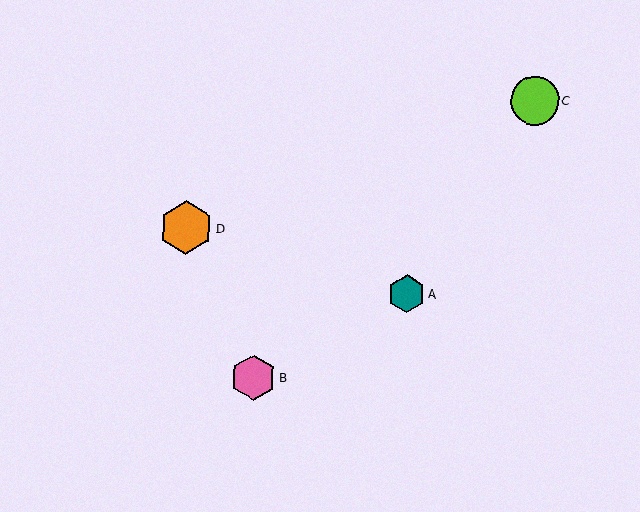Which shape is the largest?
The orange hexagon (labeled D) is the largest.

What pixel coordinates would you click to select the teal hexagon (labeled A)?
Click at (407, 294) to select the teal hexagon A.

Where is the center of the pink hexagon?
The center of the pink hexagon is at (253, 378).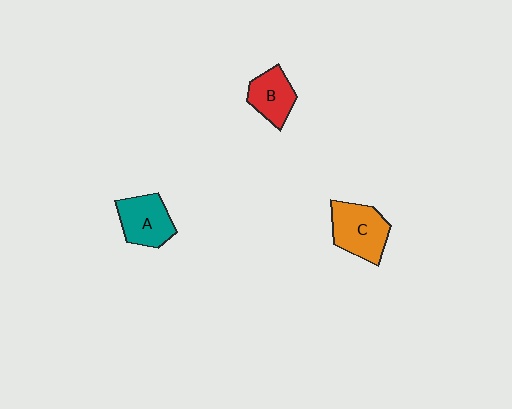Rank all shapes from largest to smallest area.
From largest to smallest: C (orange), A (teal), B (red).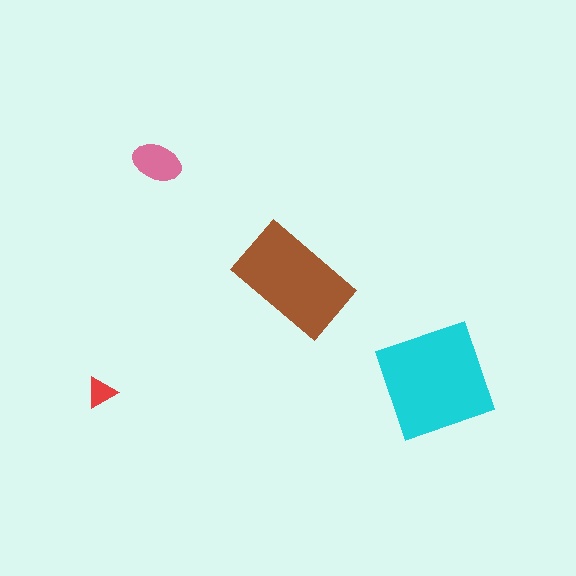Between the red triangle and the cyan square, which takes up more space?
The cyan square.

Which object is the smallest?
The red triangle.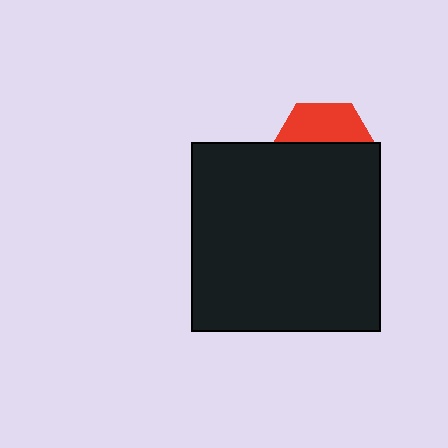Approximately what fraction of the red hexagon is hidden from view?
Roughly 63% of the red hexagon is hidden behind the black square.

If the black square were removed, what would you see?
You would see the complete red hexagon.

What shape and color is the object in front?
The object in front is a black square.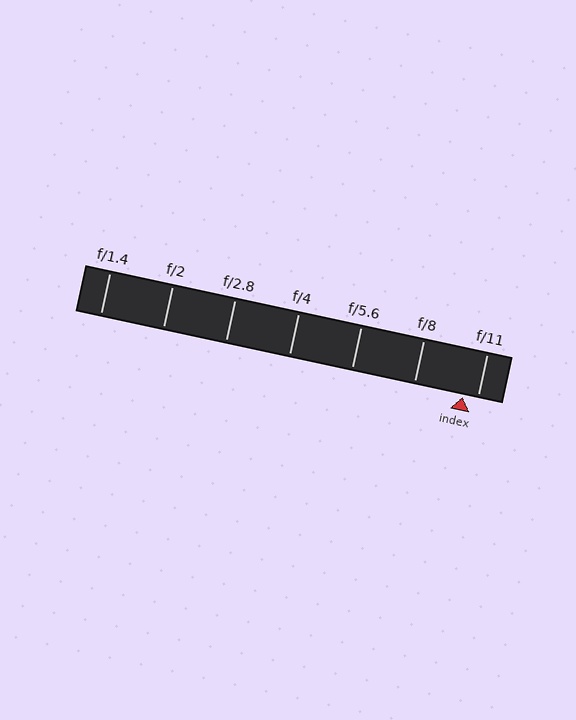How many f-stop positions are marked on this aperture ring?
There are 7 f-stop positions marked.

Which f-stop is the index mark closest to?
The index mark is closest to f/11.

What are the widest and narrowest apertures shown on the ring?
The widest aperture shown is f/1.4 and the narrowest is f/11.